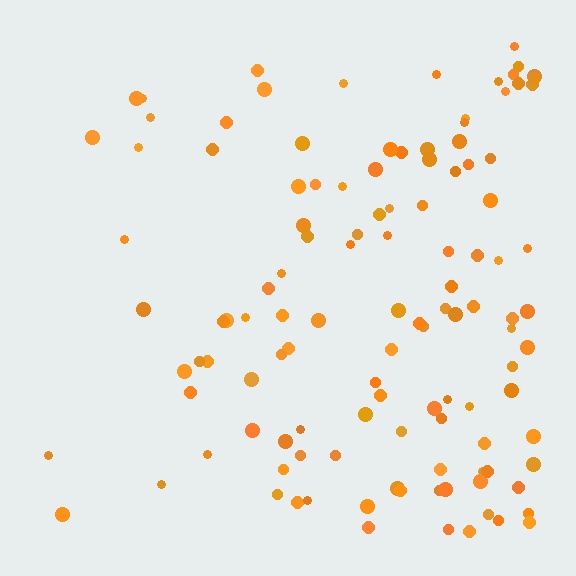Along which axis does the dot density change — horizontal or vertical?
Horizontal.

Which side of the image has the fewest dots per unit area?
The left.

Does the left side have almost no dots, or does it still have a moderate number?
Still a moderate number, just noticeably fewer than the right.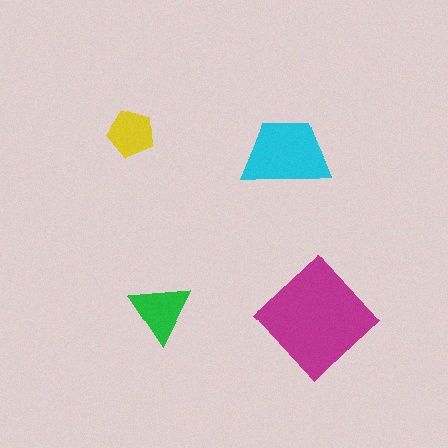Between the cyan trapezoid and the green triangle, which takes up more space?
The cyan trapezoid.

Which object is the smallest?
The yellow pentagon.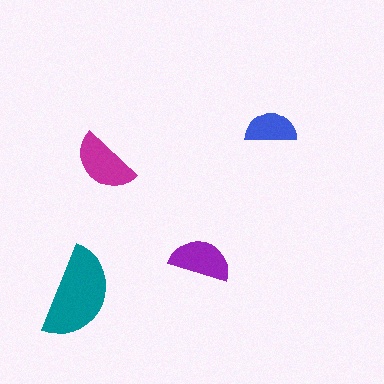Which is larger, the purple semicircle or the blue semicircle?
The purple one.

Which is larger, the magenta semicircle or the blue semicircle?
The magenta one.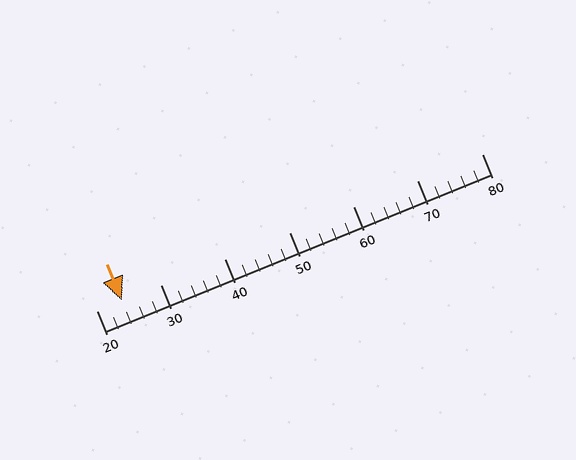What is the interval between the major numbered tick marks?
The major tick marks are spaced 10 units apart.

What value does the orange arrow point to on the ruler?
The orange arrow points to approximately 24.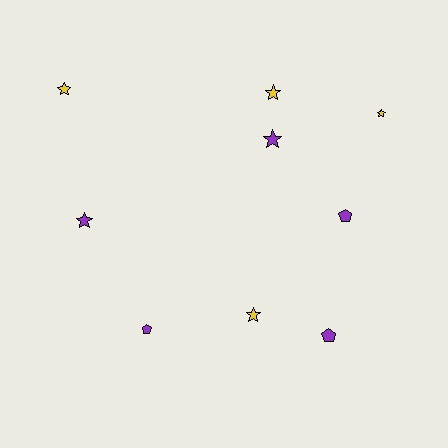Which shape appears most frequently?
Star, with 6 objects.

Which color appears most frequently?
Purple, with 5 objects.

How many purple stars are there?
There are 2 purple stars.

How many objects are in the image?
There are 9 objects.